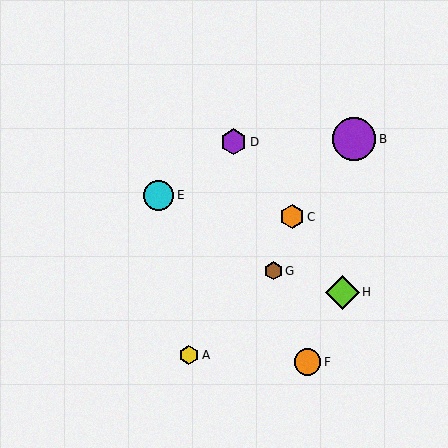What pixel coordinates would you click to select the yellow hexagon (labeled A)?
Click at (189, 355) to select the yellow hexagon A.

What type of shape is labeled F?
Shape F is an orange circle.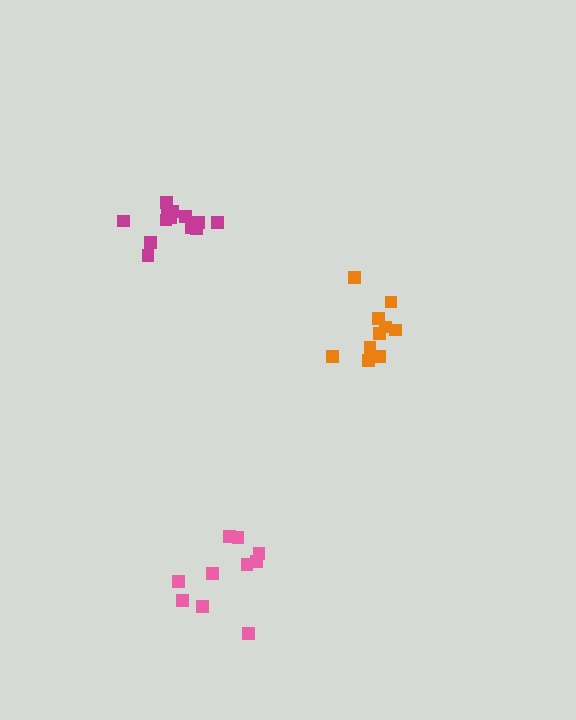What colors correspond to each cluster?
The clusters are colored: magenta, pink, orange.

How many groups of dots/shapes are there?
There are 3 groups.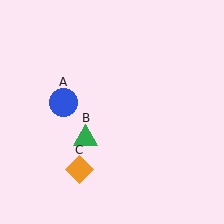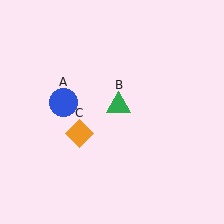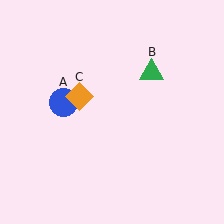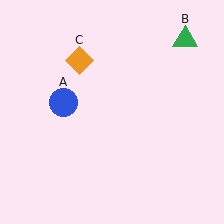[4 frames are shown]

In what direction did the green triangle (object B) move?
The green triangle (object B) moved up and to the right.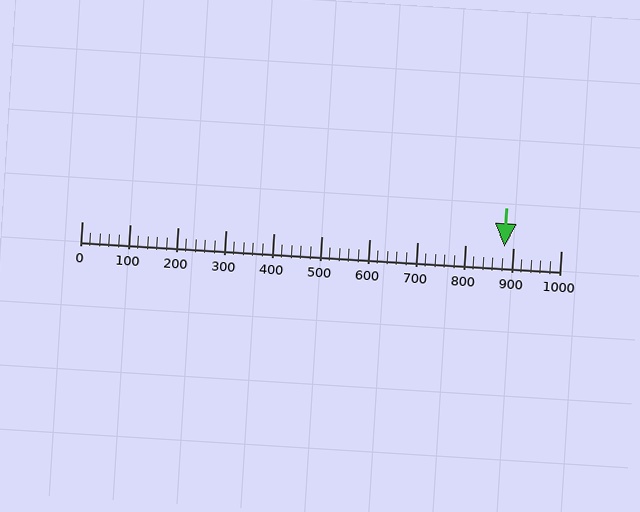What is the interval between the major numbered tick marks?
The major tick marks are spaced 100 units apart.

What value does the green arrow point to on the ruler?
The green arrow points to approximately 883.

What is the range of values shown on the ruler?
The ruler shows values from 0 to 1000.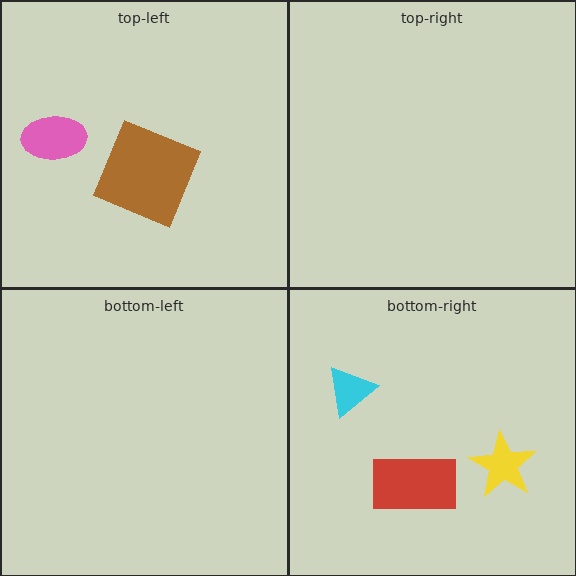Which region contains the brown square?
The top-left region.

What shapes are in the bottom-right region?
The cyan triangle, the red rectangle, the yellow star.